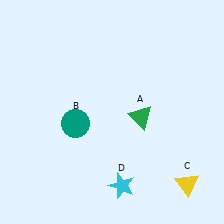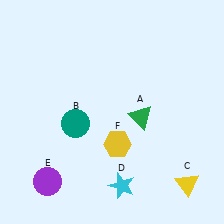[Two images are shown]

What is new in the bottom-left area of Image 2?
A purple circle (E) was added in the bottom-left area of Image 2.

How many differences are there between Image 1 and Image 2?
There are 2 differences between the two images.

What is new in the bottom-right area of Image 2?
A yellow hexagon (F) was added in the bottom-right area of Image 2.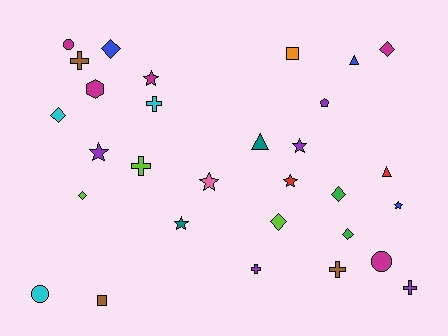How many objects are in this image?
There are 30 objects.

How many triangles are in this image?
There are 3 triangles.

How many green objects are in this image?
There are 2 green objects.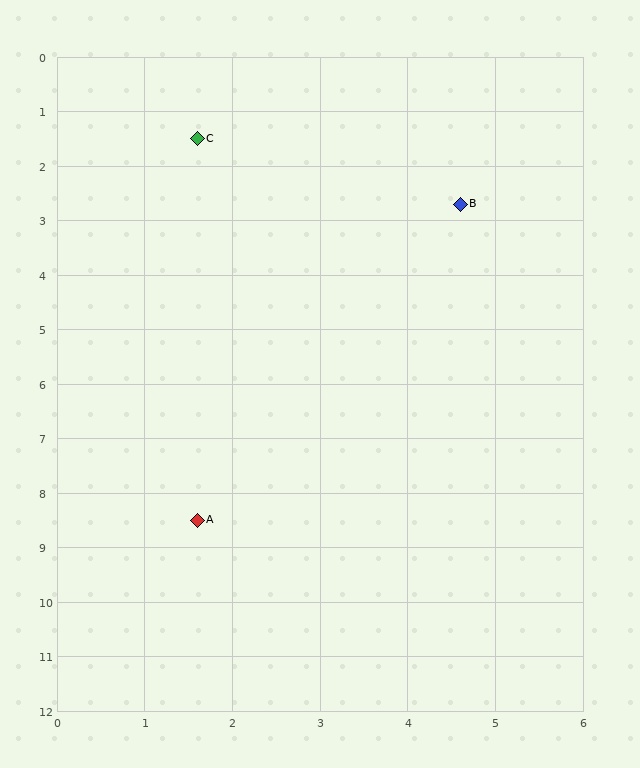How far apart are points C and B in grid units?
Points C and B are about 3.2 grid units apart.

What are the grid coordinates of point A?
Point A is at approximately (1.6, 8.5).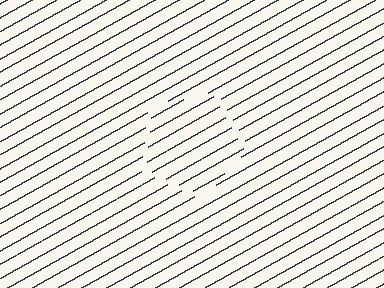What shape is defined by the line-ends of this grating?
An illusory pentagon. The interior of the shape contains the same grating, shifted by half a period — the contour is defined by the phase discontinuity where line-ends from the inner and outer gratings abut.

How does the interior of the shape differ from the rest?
The interior of the shape contains the same grating, shifted by half a period — the contour is defined by the phase discontinuity where line-ends from the inner and outer gratings abut.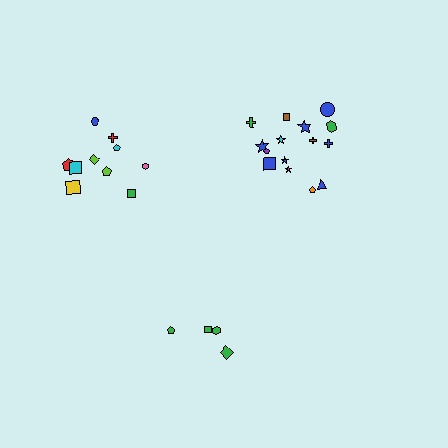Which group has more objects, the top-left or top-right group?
The top-right group.